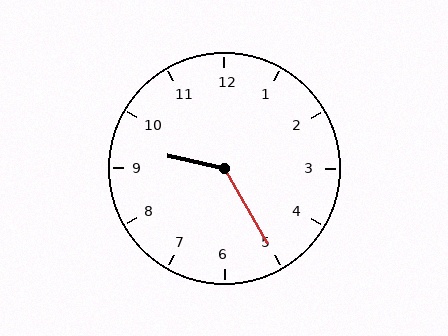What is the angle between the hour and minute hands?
Approximately 132 degrees.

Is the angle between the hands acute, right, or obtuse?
It is obtuse.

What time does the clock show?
9:25.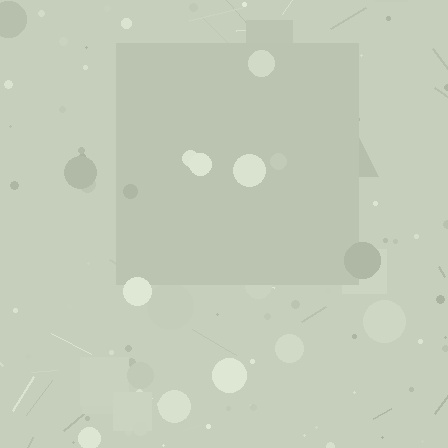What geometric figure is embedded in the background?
A square is embedded in the background.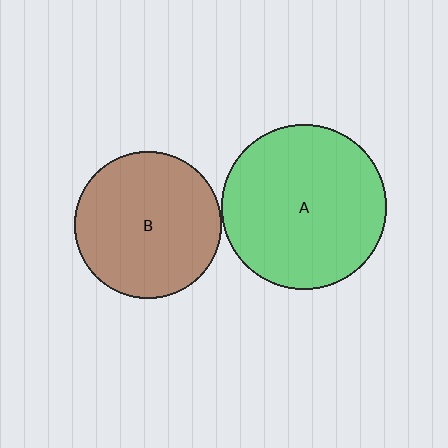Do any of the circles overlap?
No, none of the circles overlap.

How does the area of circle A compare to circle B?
Approximately 1.3 times.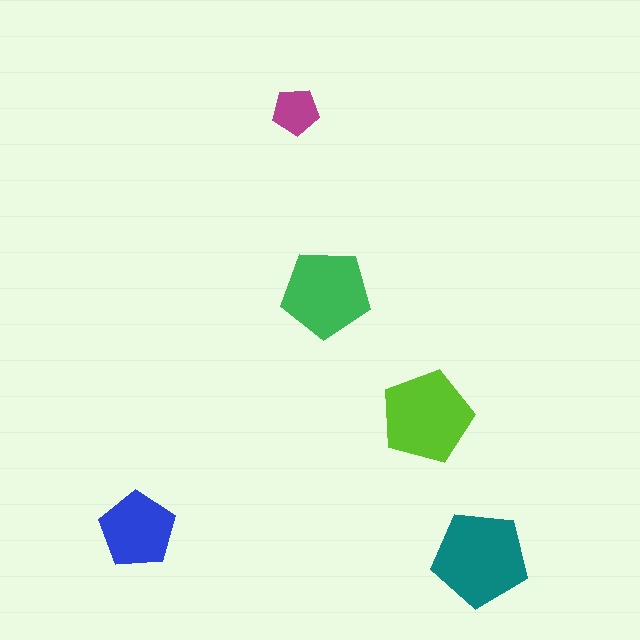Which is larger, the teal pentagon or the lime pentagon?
The teal one.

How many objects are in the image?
There are 5 objects in the image.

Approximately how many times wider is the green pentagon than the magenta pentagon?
About 2 times wider.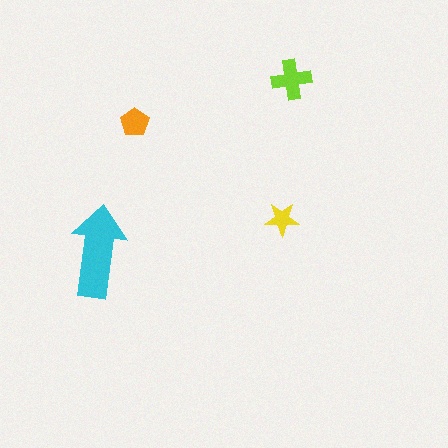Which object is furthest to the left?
The cyan arrow is leftmost.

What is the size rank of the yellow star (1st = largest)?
4th.